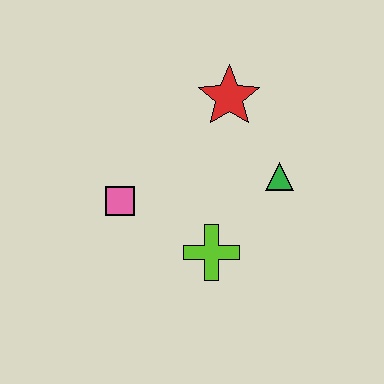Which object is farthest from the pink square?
The green triangle is farthest from the pink square.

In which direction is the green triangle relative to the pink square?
The green triangle is to the right of the pink square.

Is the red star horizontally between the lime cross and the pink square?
No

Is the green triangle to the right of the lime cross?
Yes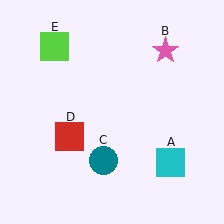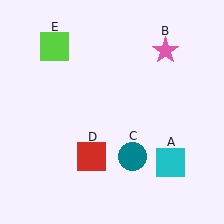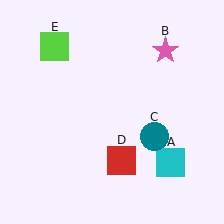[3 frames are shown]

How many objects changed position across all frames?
2 objects changed position: teal circle (object C), red square (object D).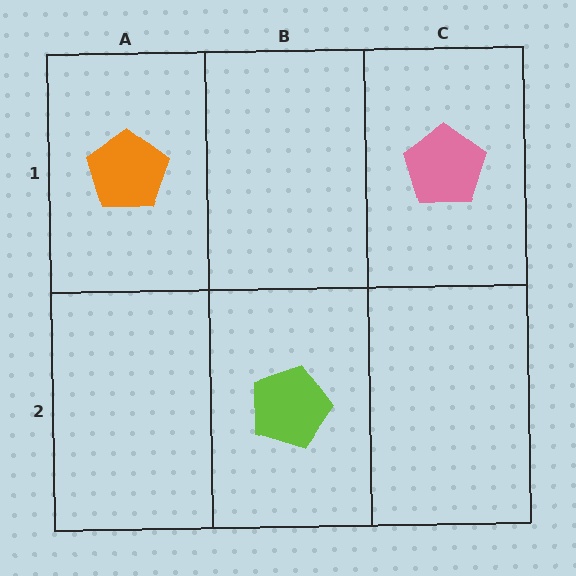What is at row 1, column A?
An orange pentagon.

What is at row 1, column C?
A pink pentagon.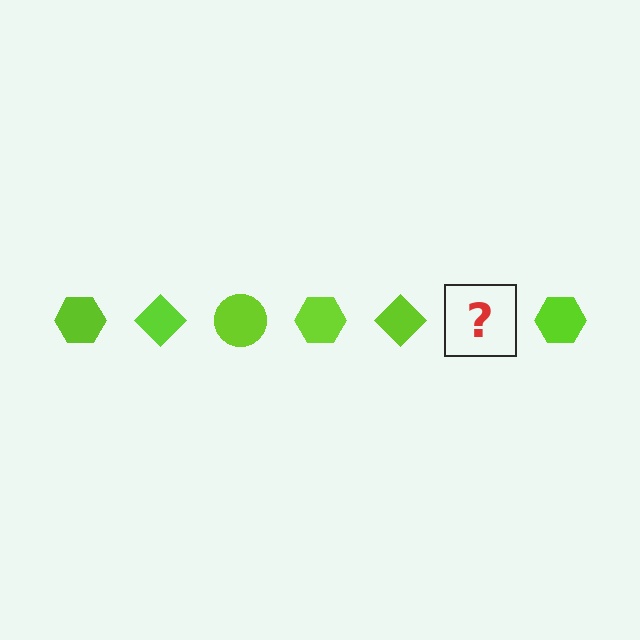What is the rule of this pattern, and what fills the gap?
The rule is that the pattern cycles through hexagon, diamond, circle shapes in lime. The gap should be filled with a lime circle.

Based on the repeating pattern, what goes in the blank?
The blank should be a lime circle.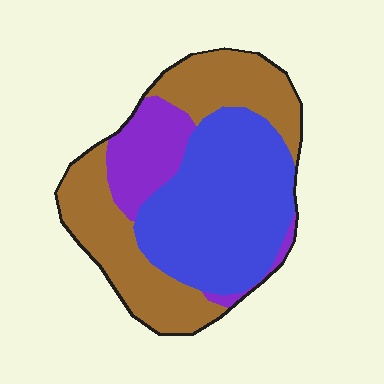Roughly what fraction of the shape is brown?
Brown covers about 40% of the shape.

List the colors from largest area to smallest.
From largest to smallest: blue, brown, purple.